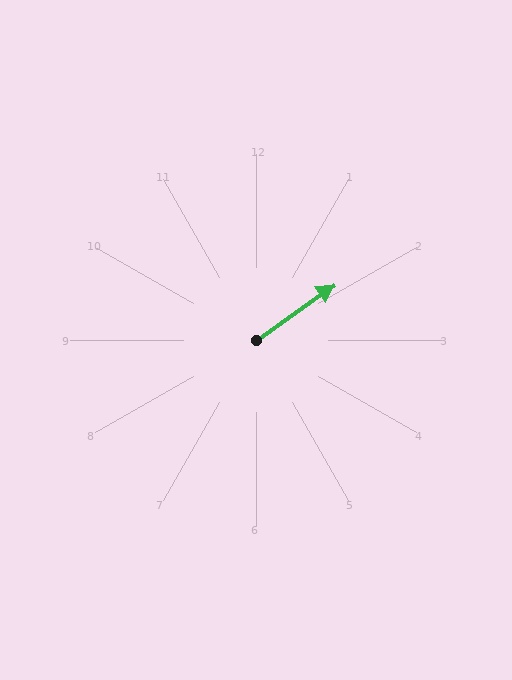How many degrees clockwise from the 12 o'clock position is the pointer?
Approximately 55 degrees.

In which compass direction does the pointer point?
Northeast.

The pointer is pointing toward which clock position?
Roughly 2 o'clock.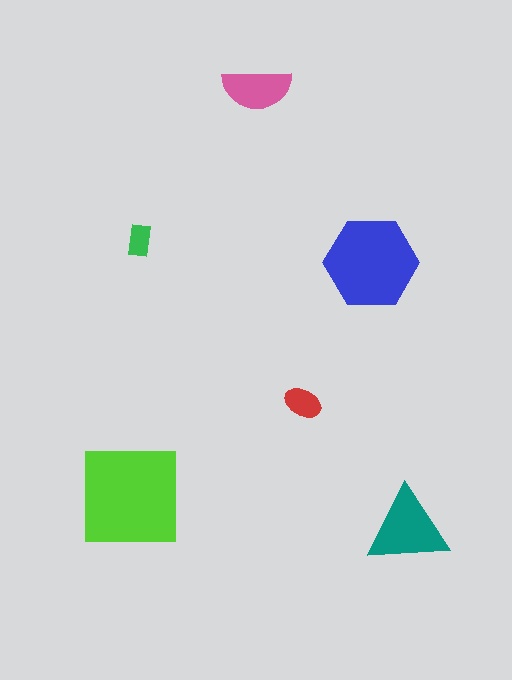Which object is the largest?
The lime square.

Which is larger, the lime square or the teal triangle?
The lime square.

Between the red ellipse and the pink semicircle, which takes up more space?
The pink semicircle.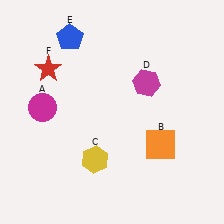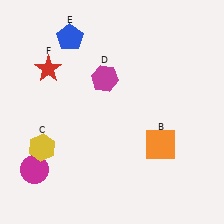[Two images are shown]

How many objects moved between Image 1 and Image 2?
3 objects moved between the two images.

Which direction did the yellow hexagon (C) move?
The yellow hexagon (C) moved left.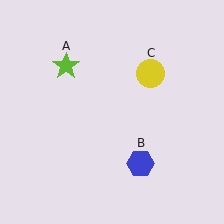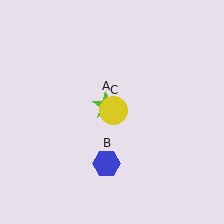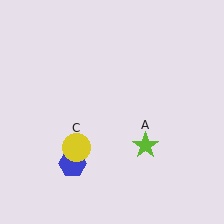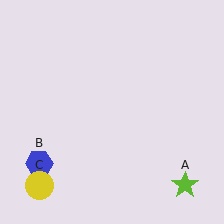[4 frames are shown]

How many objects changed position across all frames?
3 objects changed position: lime star (object A), blue hexagon (object B), yellow circle (object C).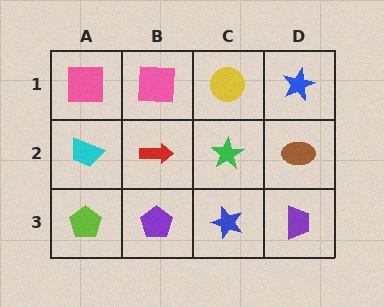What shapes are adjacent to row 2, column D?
A blue star (row 1, column D), a purple trapezoid (row 3, column D), a green star (row 2, column C).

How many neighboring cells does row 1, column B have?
3.